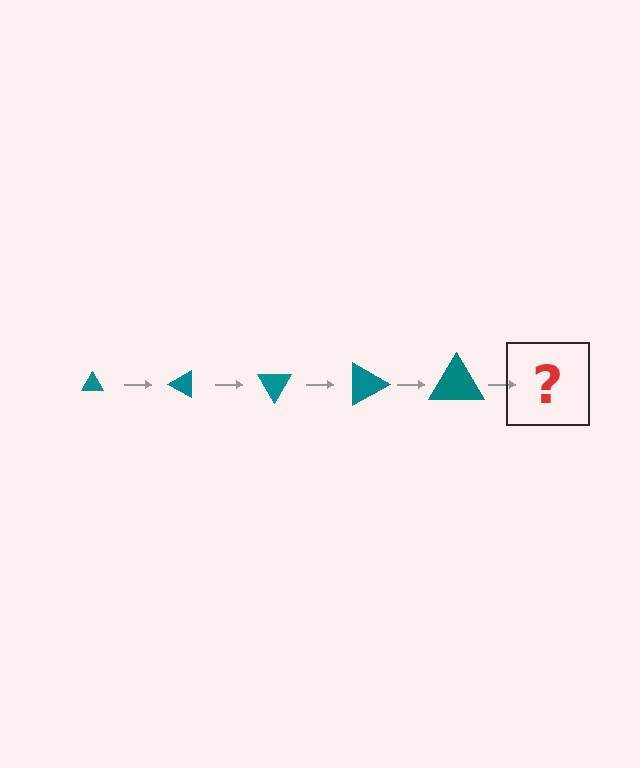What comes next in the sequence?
The next element should be a triangle, larger than the previous one and rotated 150 degrees from the start.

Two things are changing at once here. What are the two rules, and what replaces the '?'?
The two rules are that the triangle grows larger each step and it rotates 30 degrees each step. The '?' should be a triangle, larger than the previous one and rotated 150 degrees from the start.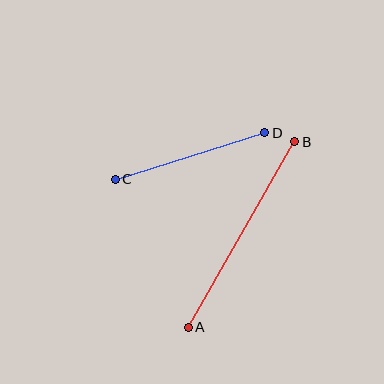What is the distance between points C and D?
The distance is approximately 156 pixels.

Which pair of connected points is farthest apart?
Points A and B are farthest apart.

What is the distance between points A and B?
The distance is approximately 214 pixels.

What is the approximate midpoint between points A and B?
The midpoint is at approximately (242, 235) pixels.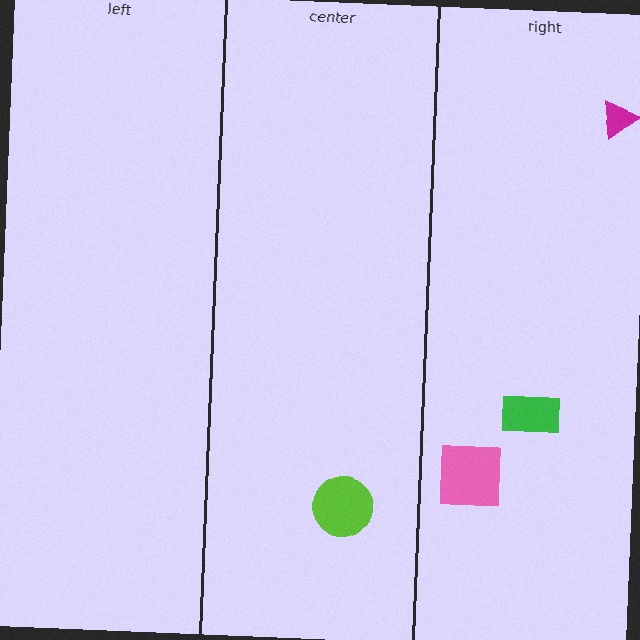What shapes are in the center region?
The lime circle.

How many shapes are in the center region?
1.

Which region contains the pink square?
The right region.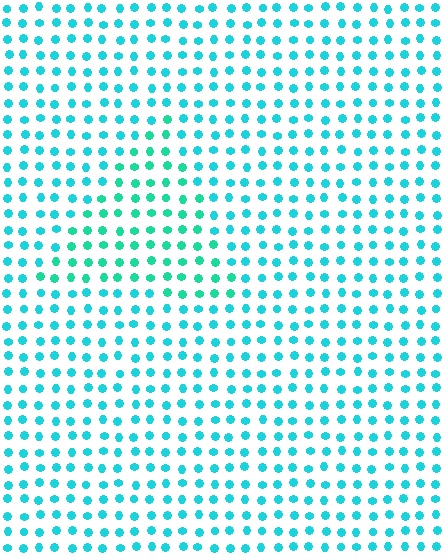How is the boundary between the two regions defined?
The boundary is defined purely by a slight shift in hue (about 22 degrees). Spacing, size, and orientation are identical on both sides.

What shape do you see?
I see a triangle.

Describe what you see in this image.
The image is filled with small cyan elements in a uniform arrangement. A triangle-shaped region is visible where the elements are tinted to a slightly different hue, forming a subtle color boundary.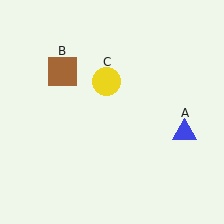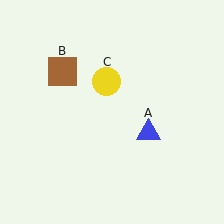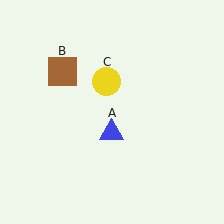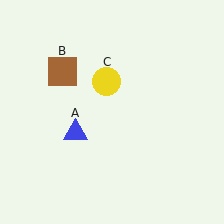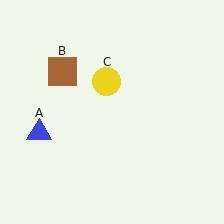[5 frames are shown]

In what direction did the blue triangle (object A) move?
The blue triangle (object A) moved left.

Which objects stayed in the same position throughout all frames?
Brown square (object B) and yellow circle (object C) remained stationary.